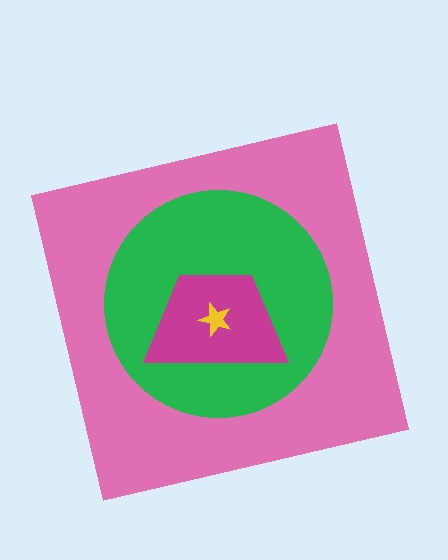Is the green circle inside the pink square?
Yes.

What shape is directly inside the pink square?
The green circle.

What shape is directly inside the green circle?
The magenta trapezoid.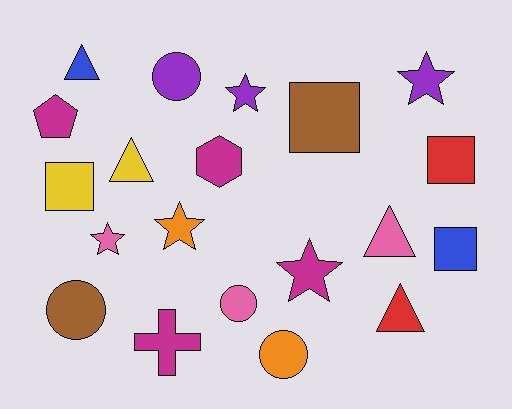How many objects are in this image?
There are 20 objects.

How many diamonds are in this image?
There are no diamonds.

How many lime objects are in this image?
There are no lime objects.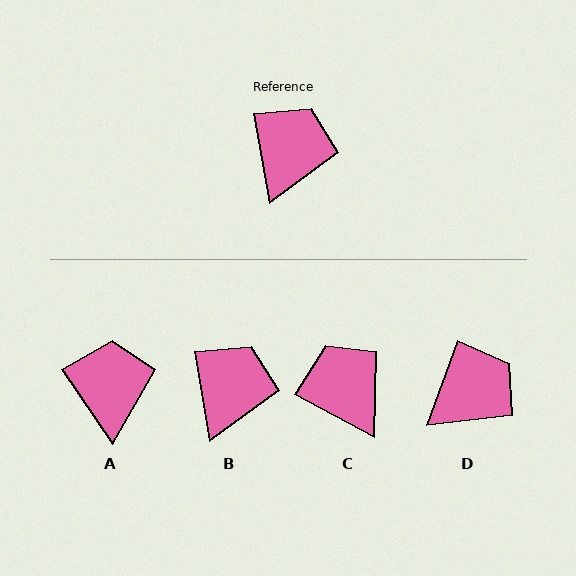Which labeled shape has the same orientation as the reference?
B.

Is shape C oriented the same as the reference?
No, it is off by about 52 degrees.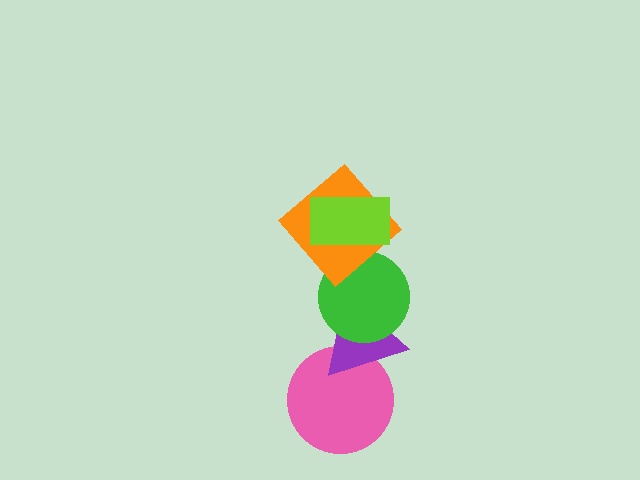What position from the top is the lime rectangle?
The lime rectangle is 1st from the top.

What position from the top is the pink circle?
The pink circle is 5th from the top.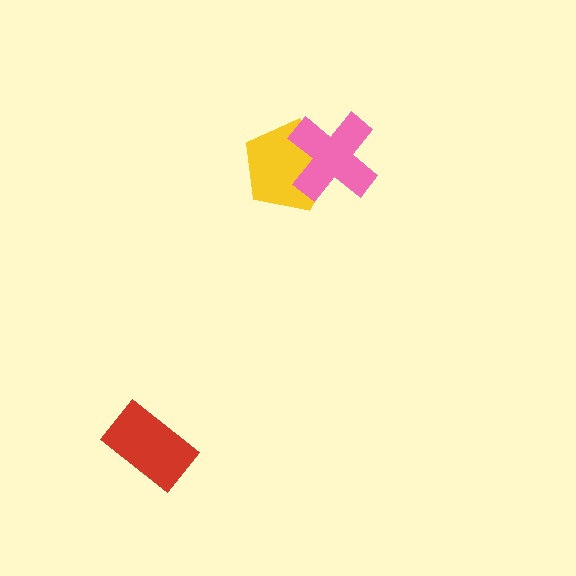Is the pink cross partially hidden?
No, no other shape covers it.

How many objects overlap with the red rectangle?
0 objects overlap with the red rectangle.